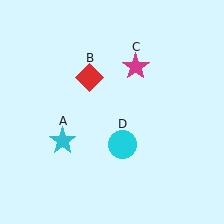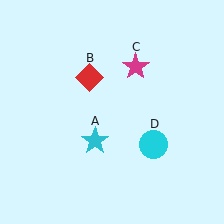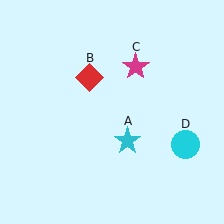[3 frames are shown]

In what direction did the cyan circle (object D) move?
The cyan circle (object D) moved right.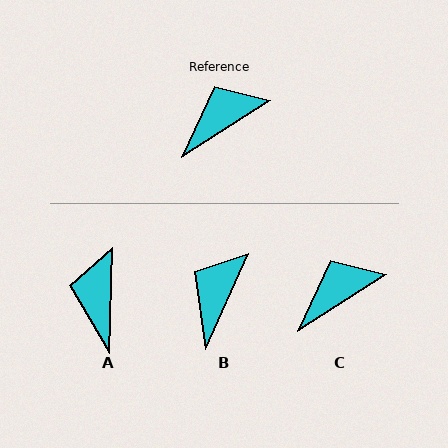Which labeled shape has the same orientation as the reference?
C.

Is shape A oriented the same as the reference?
No, it is off by about 55 degrees.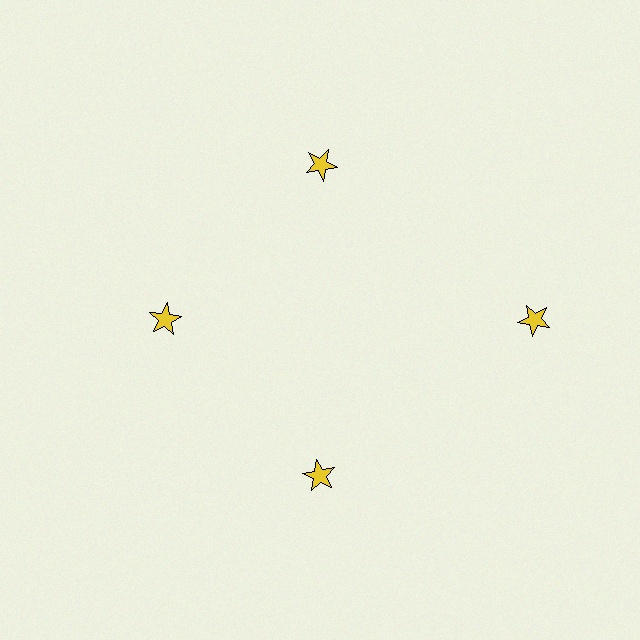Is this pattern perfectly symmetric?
No. The 4 yellow stars are arranged in a ring, but one element near the 3 o'clock position is pushed outward from the center, breaking the 4-fold rotational symmetry.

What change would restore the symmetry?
The symmetry would be restored by moving it inward, back onto the ring so that all 4 stars sit at equal angles and equal distance from the center.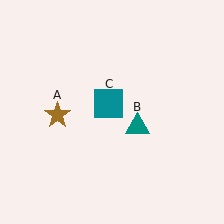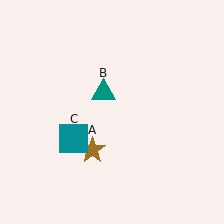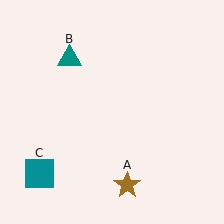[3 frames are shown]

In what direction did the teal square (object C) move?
The teal square (object C) moved down and to the left.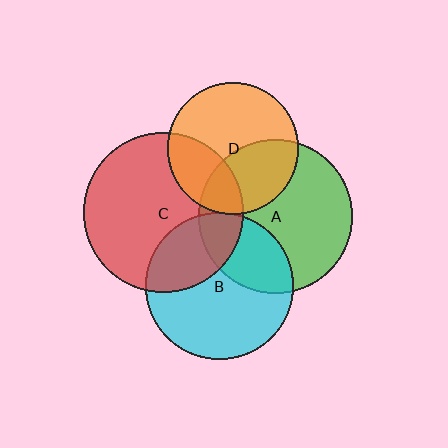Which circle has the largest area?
Circle C (red).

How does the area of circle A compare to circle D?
Approximately 1.4 times.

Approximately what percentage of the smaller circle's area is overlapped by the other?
Approximately 40%.